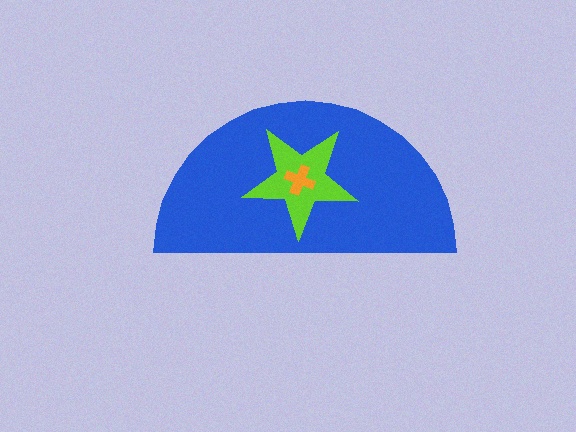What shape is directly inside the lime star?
The orange cross.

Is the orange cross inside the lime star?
Yes.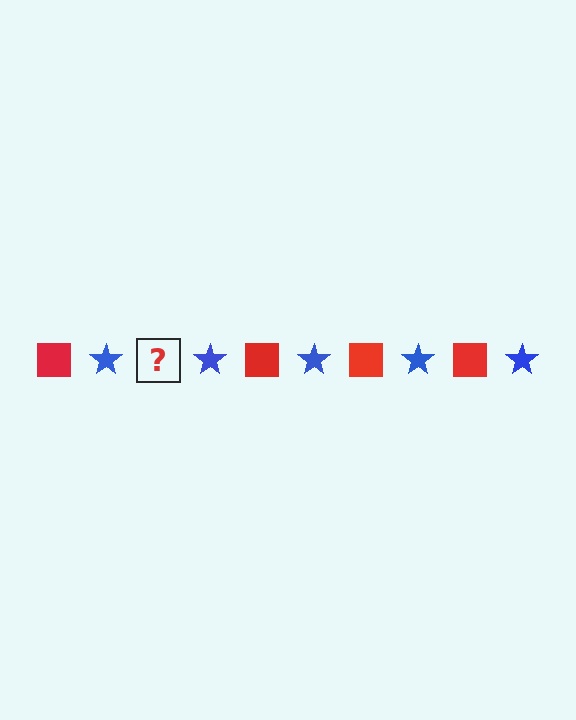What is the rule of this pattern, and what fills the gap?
The rule is that the pattern alternates between red square and blue star. The gap should be filled with a red square.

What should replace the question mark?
The question mark should be replaced with a red square.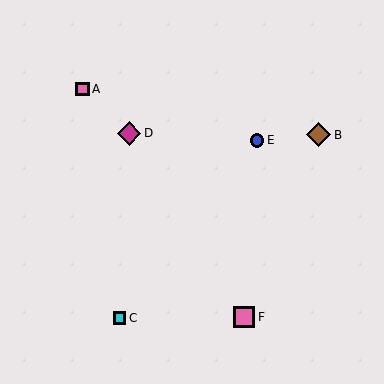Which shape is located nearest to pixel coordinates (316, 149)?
The brown diamond (labeled B) at (319, 135) is nearest to that location.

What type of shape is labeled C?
Shape C is a cyan square.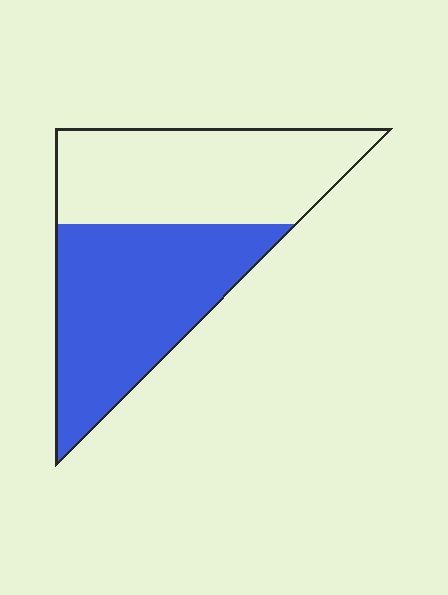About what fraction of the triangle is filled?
About one half (1/2).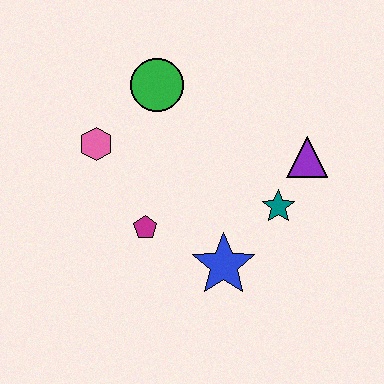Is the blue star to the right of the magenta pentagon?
Yes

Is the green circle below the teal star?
No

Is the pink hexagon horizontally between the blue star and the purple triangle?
No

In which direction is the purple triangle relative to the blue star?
The purple triangle is above the blue star.